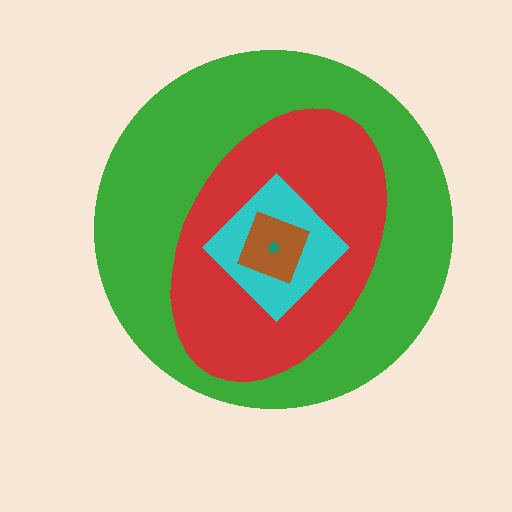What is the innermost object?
The teal star.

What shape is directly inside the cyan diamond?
The brown square.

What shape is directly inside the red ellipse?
The cyan diamond.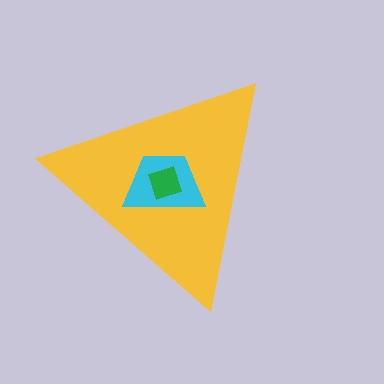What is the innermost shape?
The green diamond.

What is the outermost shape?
The yellow triangle.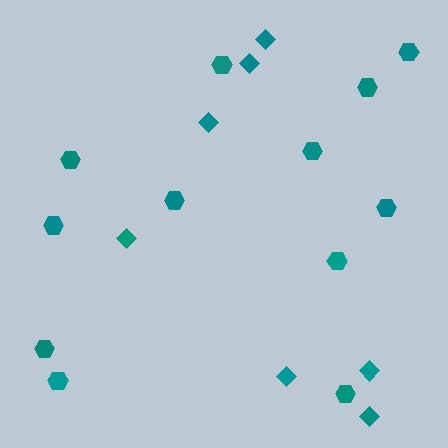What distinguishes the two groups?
There are 2 groups: one group of hexagons (12) and one group of diamonds (7).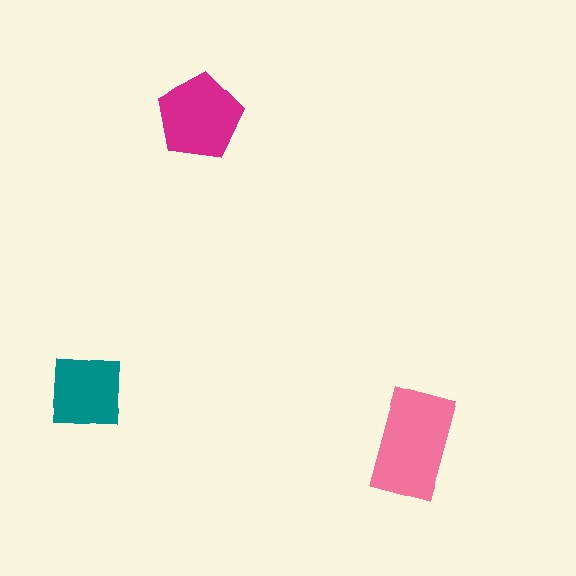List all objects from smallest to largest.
The teal square, the magenta pentagon, the pink rectangle.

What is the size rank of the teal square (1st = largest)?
3rd.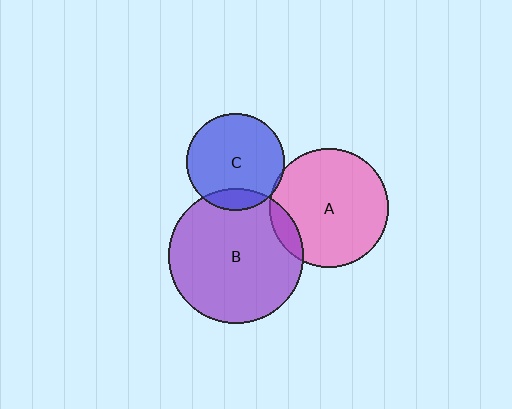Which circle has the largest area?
Circle B (purple).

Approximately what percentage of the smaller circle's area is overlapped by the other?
Approximately 10%.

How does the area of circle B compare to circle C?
Approximately 1.9 times.